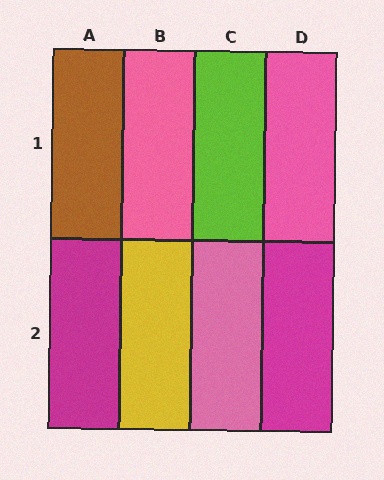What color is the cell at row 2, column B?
Yellow.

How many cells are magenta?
2 cells are magenta.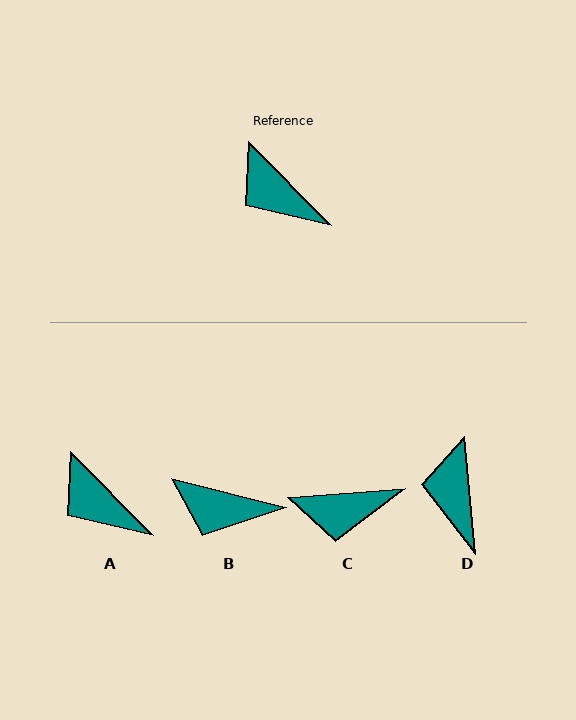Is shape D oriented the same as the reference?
No, it is off by about 39 degrees.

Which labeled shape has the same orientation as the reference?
A.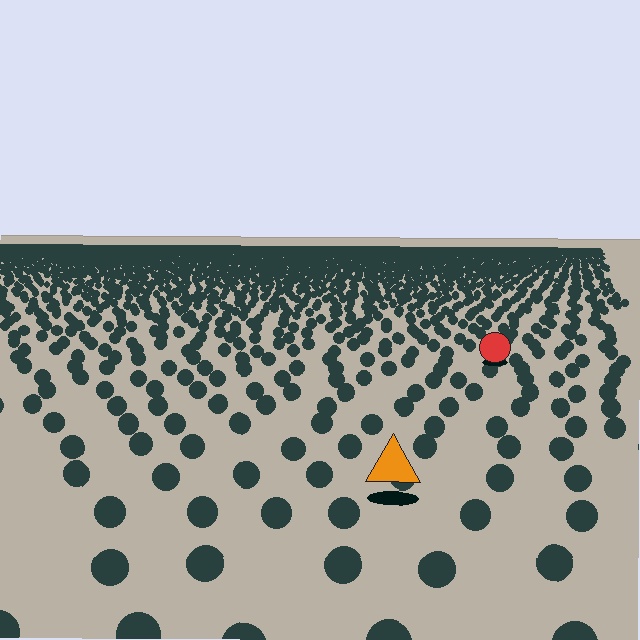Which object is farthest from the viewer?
The red circle is farthest from the viewer. It appears smaller and the ground texture around it is denser.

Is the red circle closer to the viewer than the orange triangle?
No. The orange triangle is closer — you can tell from the texture gradient: the ground texture is coarser near it.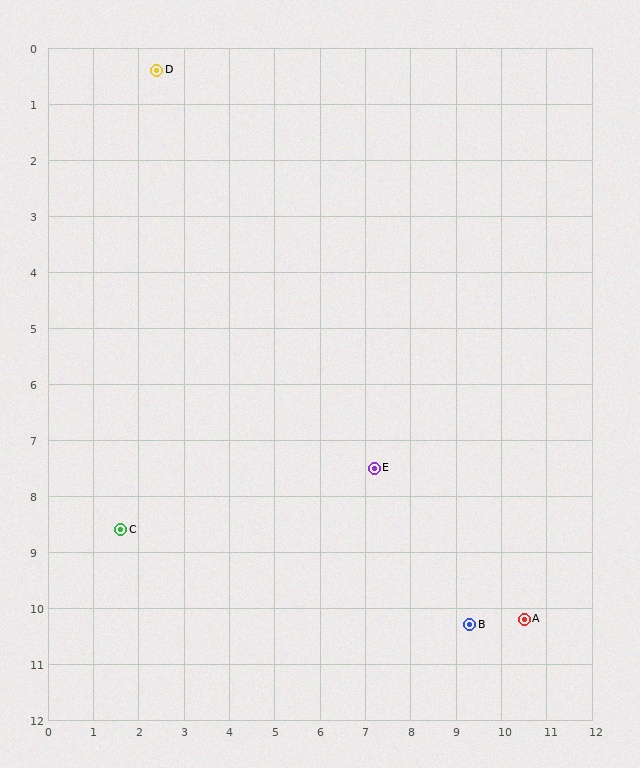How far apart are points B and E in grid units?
Points B and E are about 3.5 grid units apart.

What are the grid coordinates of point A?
Point A is at approximately (10.5, 10.2).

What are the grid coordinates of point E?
Point E is at approximately (7.2, 7.5).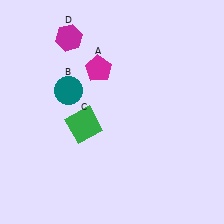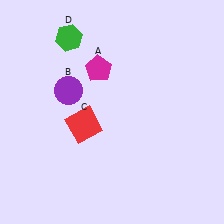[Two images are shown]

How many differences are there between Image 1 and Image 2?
There are 3 differences between the two images.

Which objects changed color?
B changed from teal to purple. C changed from green to red. D changed from magenta to green.